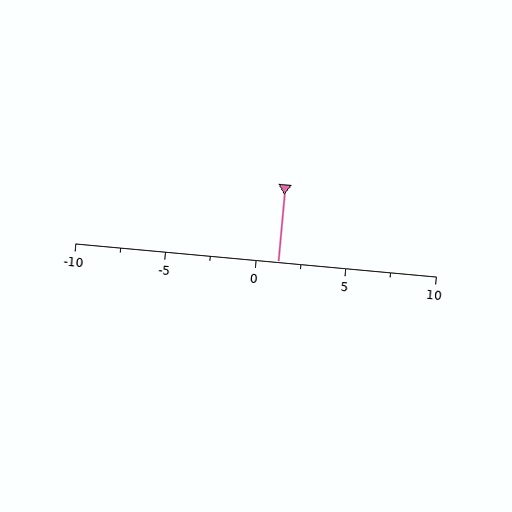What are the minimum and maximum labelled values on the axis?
The axis runs from -10 to 10.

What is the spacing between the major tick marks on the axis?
The major ticks are spaced 5 apart.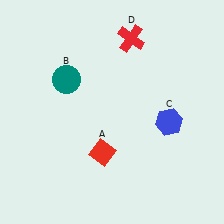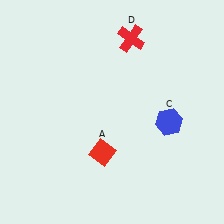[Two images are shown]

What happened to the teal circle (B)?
The teal circle (B) was removed in Image 2. It was in the top-left area of Image 1.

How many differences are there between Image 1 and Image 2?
There is 1 difference between the two images.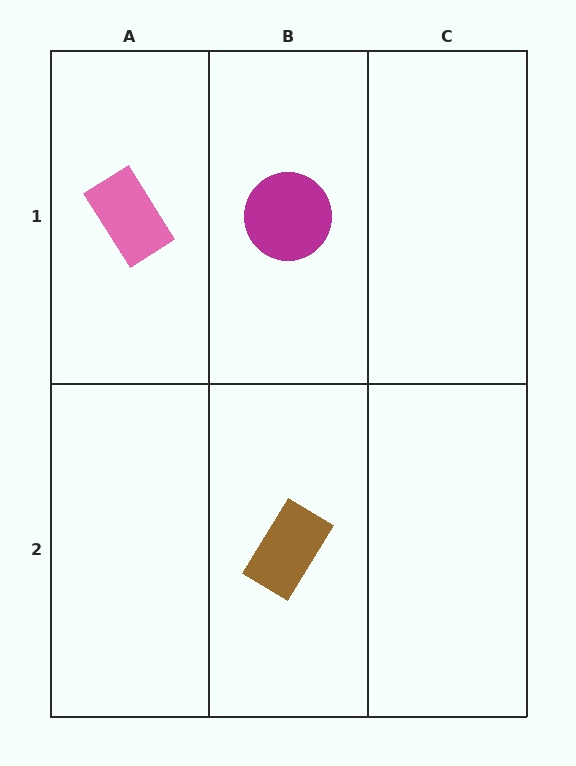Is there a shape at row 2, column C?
No, that cell is empty.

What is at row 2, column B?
A brown rectangle.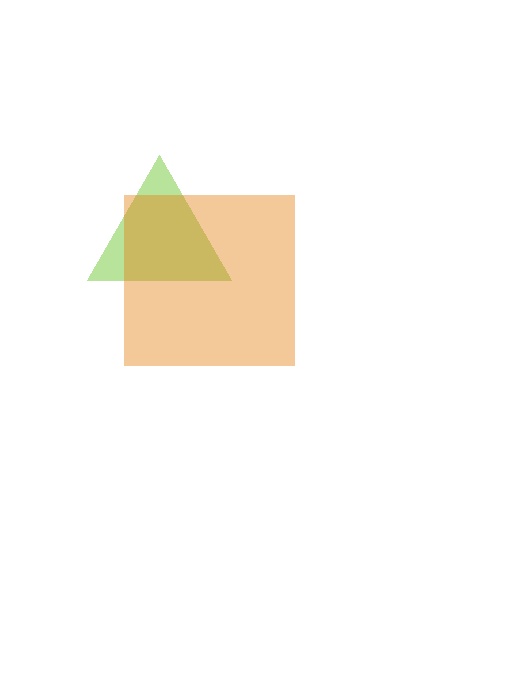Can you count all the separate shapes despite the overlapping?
Yes, there are 2 separate shapes.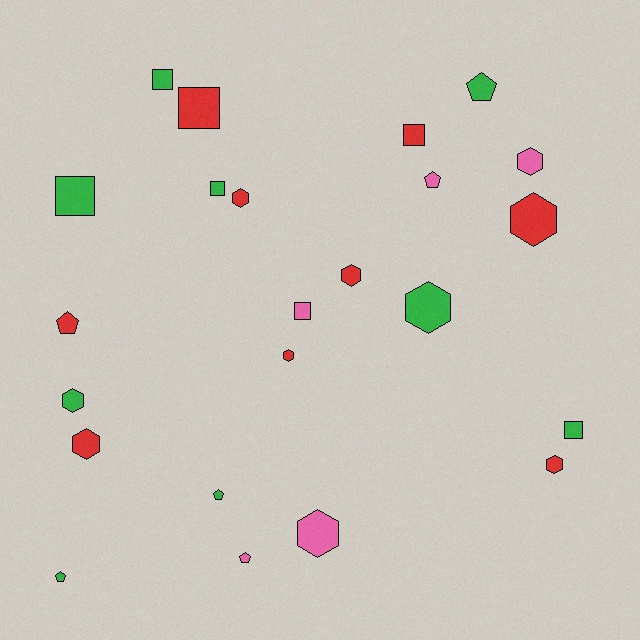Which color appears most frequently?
Green, with 9 objects.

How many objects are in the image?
There are 23 objects.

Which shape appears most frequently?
Hexagon, with 10 objects.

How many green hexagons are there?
There are 2 green hexagons.